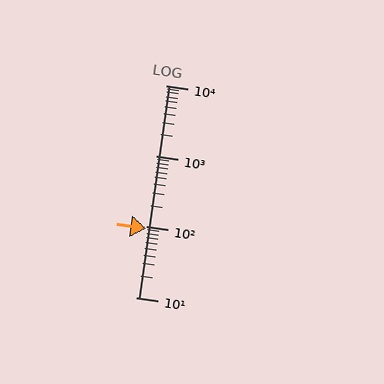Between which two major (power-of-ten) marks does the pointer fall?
The pointer is between 10 and 100.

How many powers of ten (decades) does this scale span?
The scale spans 3 decades, from 10 to 10000.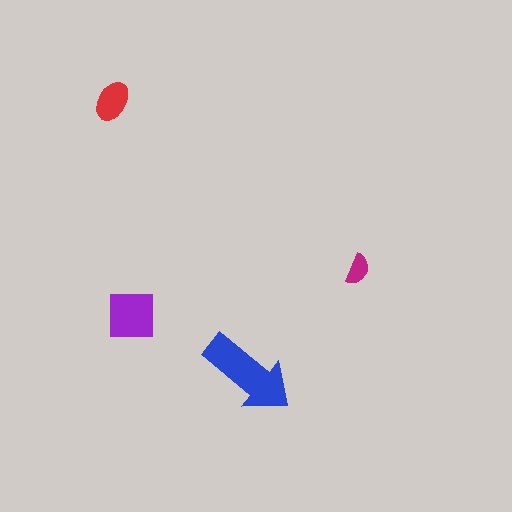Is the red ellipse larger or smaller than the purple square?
Smaller.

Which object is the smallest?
The magenta semicircle.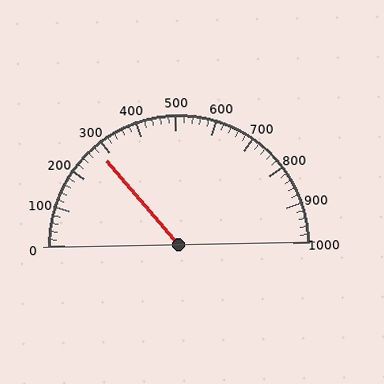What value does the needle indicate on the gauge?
The needle indicates approximately 280.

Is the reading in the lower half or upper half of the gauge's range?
The reading is in the lower half of the range (0 to 1000).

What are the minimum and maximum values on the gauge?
The gauge ranges from 0 to 1000.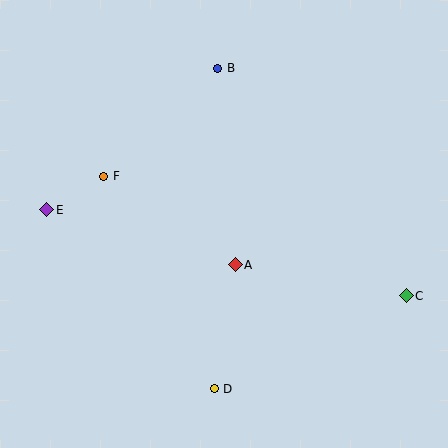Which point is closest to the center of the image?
Point A at (235, 265) is closest to the center.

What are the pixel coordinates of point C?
Point C is at (406, 296).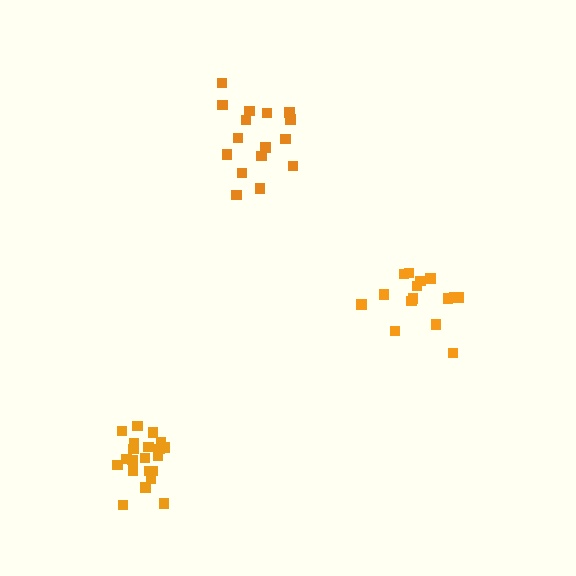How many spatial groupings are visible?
There are 3 spatial groupings.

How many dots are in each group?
Group 1: 16 dots, Group 2: 21 dots, Group 3: 15 dots (52 total).